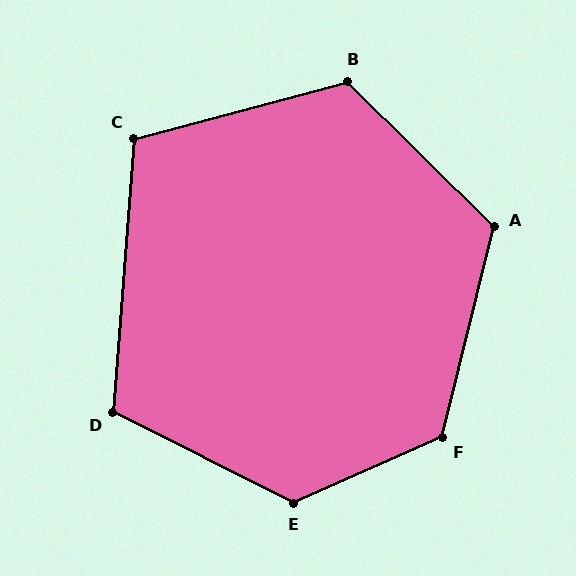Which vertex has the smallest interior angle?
C, at approximately 109 degrees.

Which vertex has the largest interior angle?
E, at approximately 130 degrees.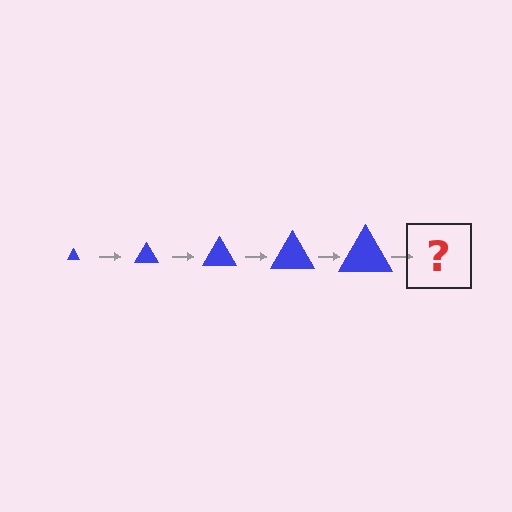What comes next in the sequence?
The next element should be a blue triangle, larger than the previous one.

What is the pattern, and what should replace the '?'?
The pattern is that the triangle gets progressively larger each step. The '?' should be a blue triangle, larger than the previous one.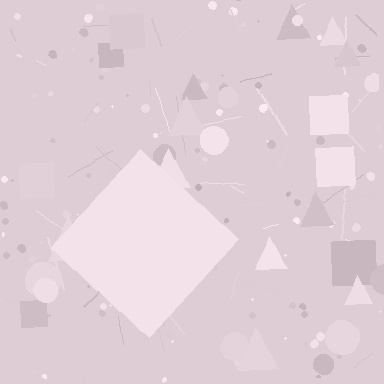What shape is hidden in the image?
A diamond is hidden in the image.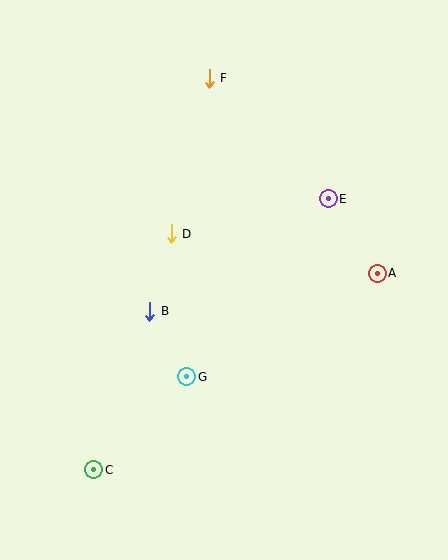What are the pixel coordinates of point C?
Point C is at (94, 470).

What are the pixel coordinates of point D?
Point D is at (171, 234).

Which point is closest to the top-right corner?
Point E is closest to the top-right corner.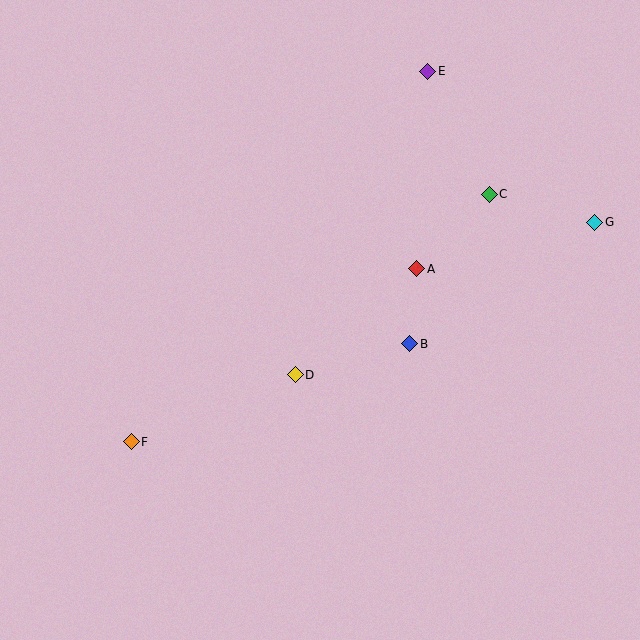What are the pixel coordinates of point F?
Point F is at (131, 442).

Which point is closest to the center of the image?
Point D at (295, 375) is closest to the center.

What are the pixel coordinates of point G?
Point G is at (595, 222).